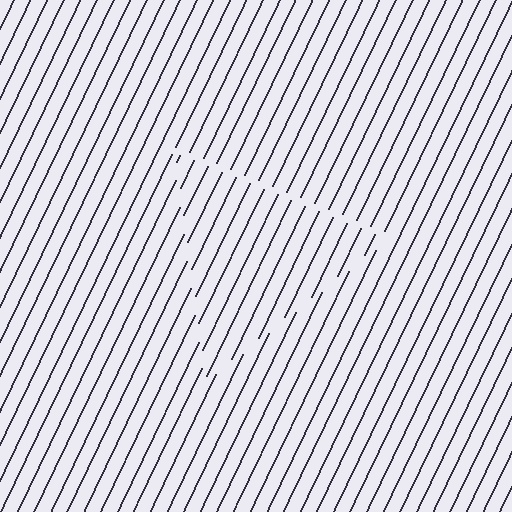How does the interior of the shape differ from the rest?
The interior of the shape contains the same grating, shifted by half a period — the contour is defined by the phase discontinuity where line-ends from the inner and outer gratings abut.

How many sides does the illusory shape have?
3 sides — the line-ends trace a triangle.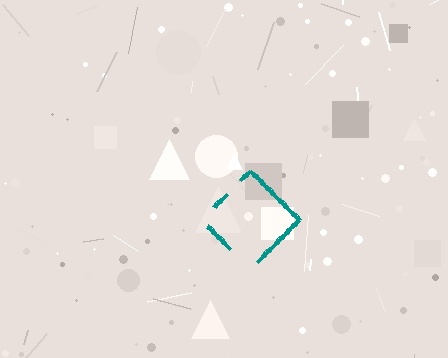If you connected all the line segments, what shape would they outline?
They would outline a diamond.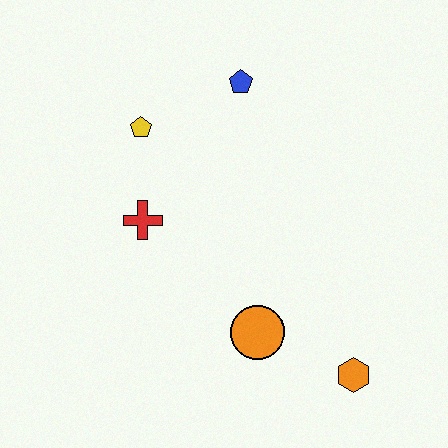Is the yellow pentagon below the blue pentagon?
Yes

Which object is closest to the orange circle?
The orange hexagon is closest to the orange circle.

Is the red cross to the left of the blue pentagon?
Yes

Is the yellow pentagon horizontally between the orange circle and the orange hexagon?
No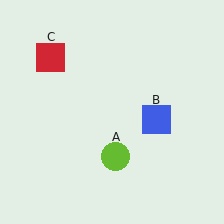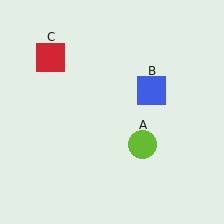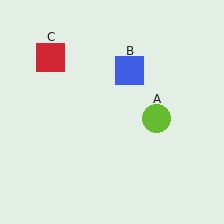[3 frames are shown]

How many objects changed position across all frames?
2 objects changed position: lime circle (object A), blue square (object B).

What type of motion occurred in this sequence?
The lime circle (object A), blue square (object B) rotated counterclockwise around the center of the scene.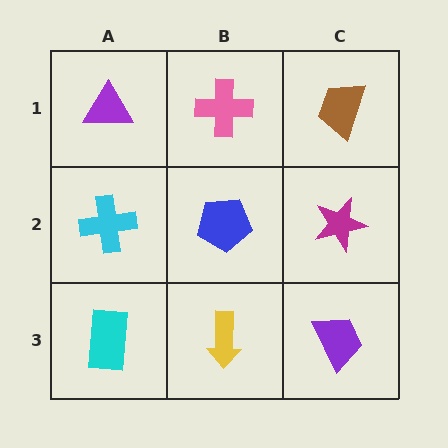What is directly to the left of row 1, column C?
A pink cross.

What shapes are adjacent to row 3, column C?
A magenta star (row 2, column C), a yellow arrow (row 3, column B).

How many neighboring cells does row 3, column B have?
3.